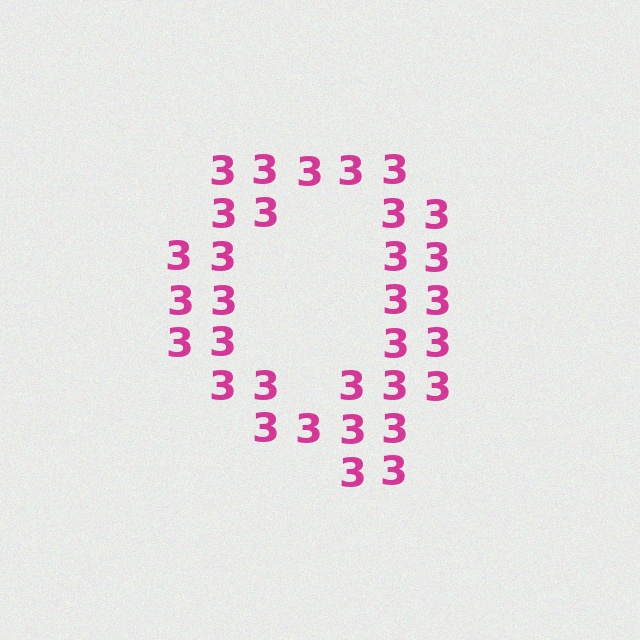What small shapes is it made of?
It is made of small digit 3's.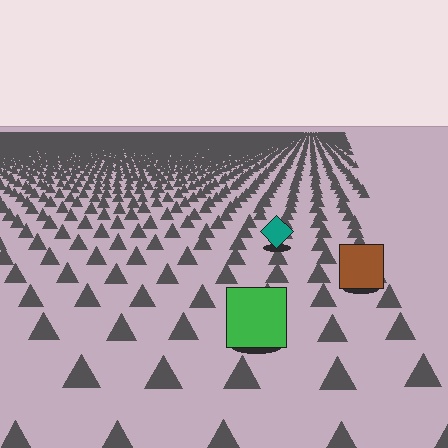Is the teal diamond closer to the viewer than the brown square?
No. The brown square is closer — you can tell from the texture gradient: the ground texture is coarser near it.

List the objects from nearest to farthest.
From nearest to farthest: the green square, the brown square, the teal diamond.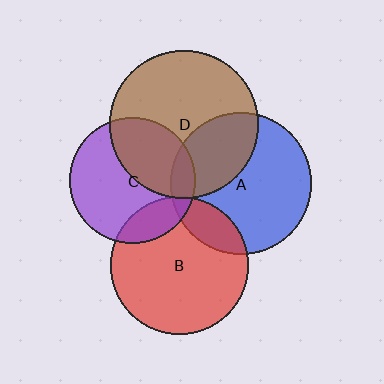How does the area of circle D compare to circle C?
Approximately 1.4 times.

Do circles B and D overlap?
Yes.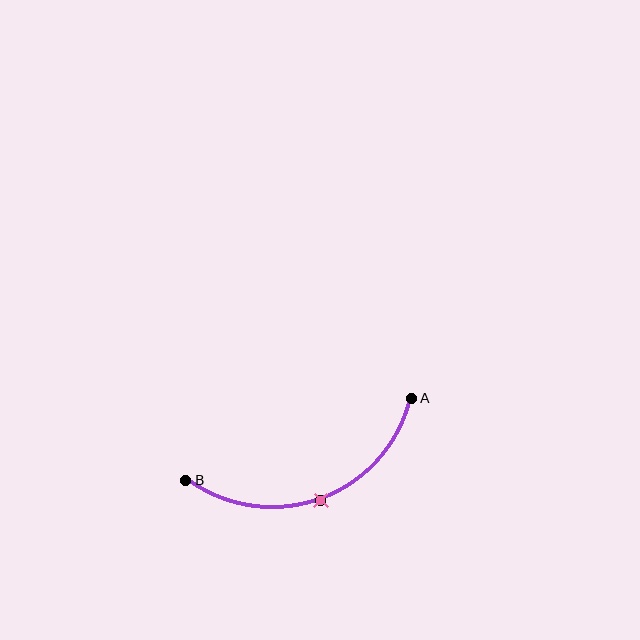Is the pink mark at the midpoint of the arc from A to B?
Yes. The pink mark lies on the arc at equal arc-length from both A and B — it is the arc midpoint.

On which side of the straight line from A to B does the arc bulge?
The arc bulges below the straight line connecting A and B.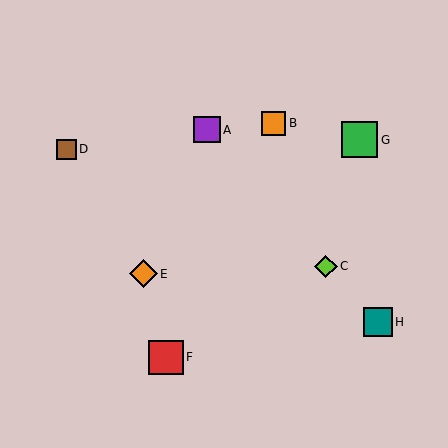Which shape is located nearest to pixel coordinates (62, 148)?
The brown square (labeled D) at (66, 149) is nearest to that location.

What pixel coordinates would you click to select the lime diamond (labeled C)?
Click at (326, 266) to select the lime diamond C.